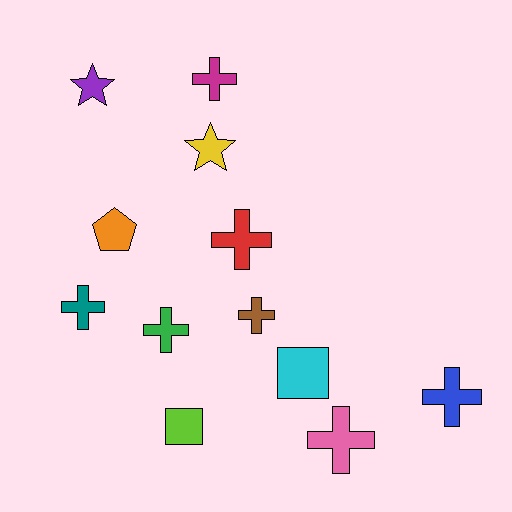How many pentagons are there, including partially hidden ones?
There is 1 pentagon.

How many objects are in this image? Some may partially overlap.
There are 12 objects.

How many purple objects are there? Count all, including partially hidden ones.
There is 1 purple object.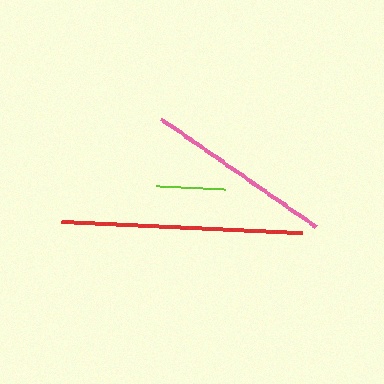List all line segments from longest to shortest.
From longest to shortest: red, pink, lime.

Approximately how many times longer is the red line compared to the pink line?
The red line is approximately 1.3 times the length of the pink line.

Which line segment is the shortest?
The lime line is the shortest at approximately 70 pixels.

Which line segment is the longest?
The red line is the longest at approximately 241 pixels.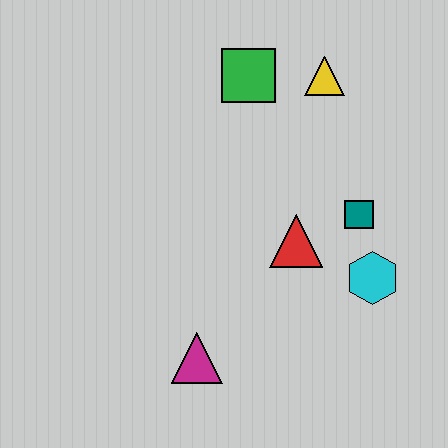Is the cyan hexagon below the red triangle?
Yes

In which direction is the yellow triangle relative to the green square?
The yellow triangle is to the right of the green square.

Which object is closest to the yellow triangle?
The green square is closest to the yellow triangle.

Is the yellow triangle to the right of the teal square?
No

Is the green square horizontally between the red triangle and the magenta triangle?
Yes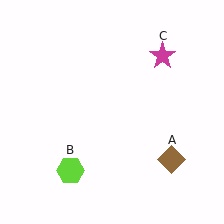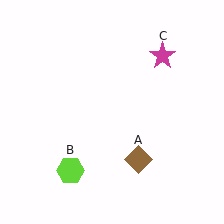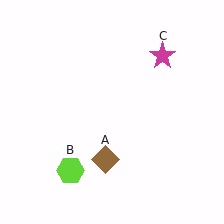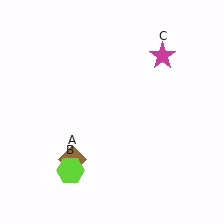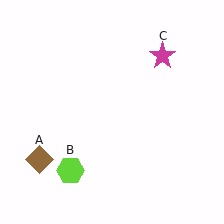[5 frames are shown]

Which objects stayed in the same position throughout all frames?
Lime hexagon (object B) and magenta star (object C) remained stationary.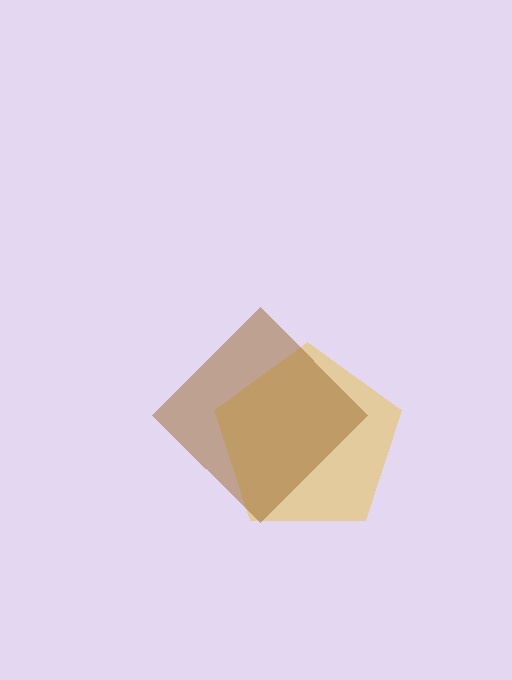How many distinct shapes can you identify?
There are 2 distinct shapes: a yellow pentagon, a brown diamond.